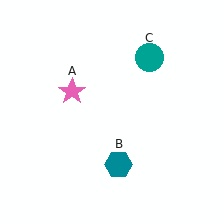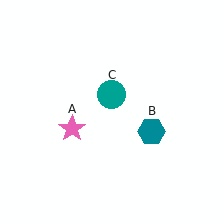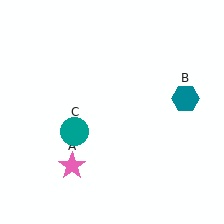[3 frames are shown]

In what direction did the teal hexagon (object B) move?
The teal hexagon (object B) moved up and to the right.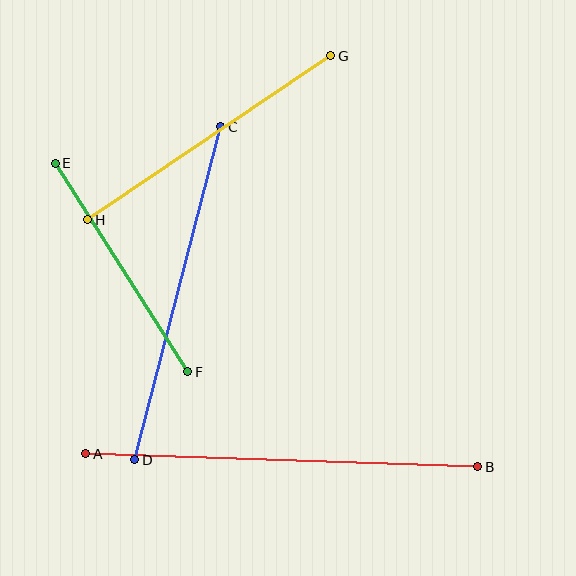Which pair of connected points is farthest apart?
Points A and B are farthest apart.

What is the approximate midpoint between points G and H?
The midpoint is at approximately (209, 138) pixels.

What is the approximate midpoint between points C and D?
The midpoint is at approximately (178, 293) pixels.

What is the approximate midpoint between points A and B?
The midpoint is at approximately (282, 460) pixels.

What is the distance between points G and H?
The distance is approximately 293 pixels.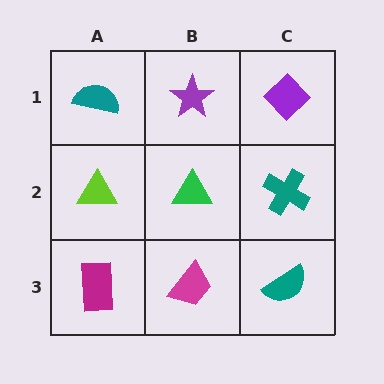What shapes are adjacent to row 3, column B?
A green triangle (row 2, column B), a magenta rectangle (row 3, column A), a teal semicircle (row 3, column C).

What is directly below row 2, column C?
A teal semicircle.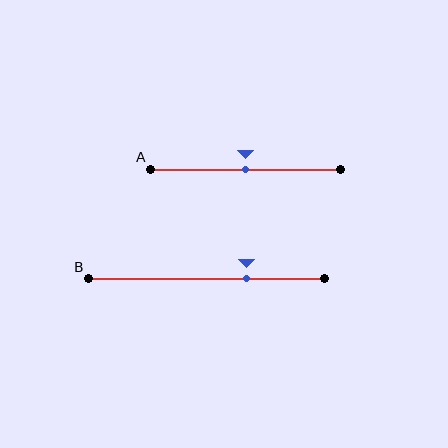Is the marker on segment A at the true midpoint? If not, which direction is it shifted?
Yes, the marker on segment A is at the true midpoint.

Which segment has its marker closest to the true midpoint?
Segment A has its marker closest to the true midpoint.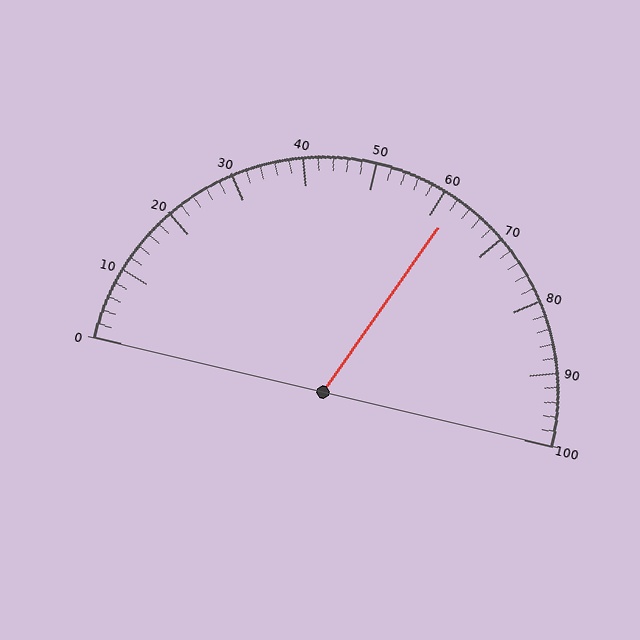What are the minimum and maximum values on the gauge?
The gauge ranges from 0 to 100.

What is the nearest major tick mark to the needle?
The nearest major tick mark is 60.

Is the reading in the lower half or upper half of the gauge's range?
The reading is in the upper half of the range (0 to 100).